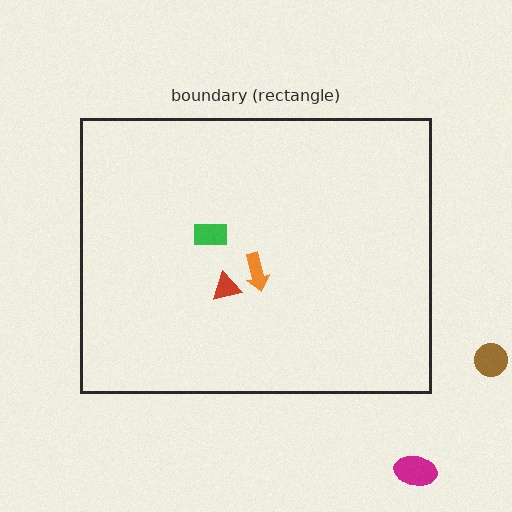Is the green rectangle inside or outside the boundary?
Inside.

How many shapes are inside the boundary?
3 inside, 2 outside.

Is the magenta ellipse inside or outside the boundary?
Outside.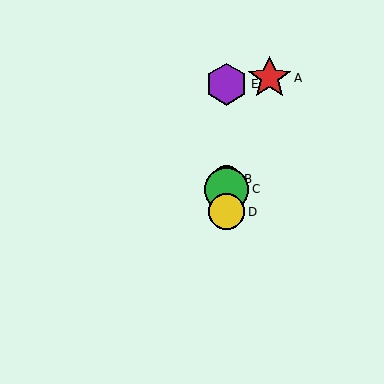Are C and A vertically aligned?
No, C is at x≈227 and A is at x≈269.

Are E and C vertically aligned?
Yes, both are at x≈227.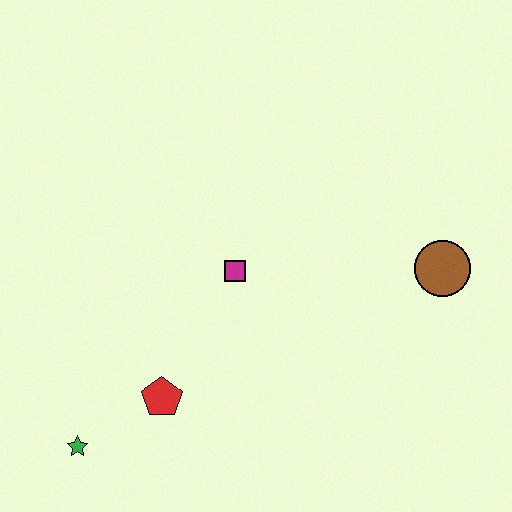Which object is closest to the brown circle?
The magenta square is closest to the brown circle.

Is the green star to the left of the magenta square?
Yes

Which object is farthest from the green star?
The brown circle is farthest from the green star.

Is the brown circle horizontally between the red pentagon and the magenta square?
No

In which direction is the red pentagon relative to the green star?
The red pentagon is to the right of the green star.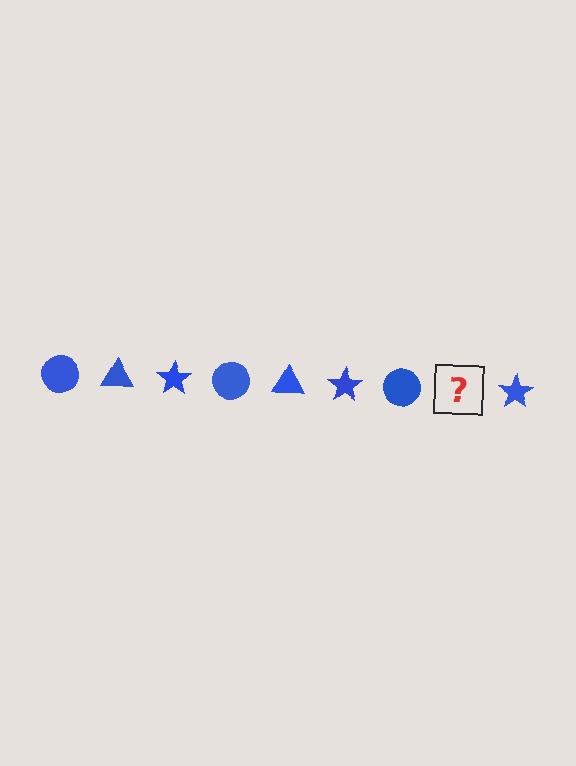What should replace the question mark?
The question mark should be replaced with a blue triangle.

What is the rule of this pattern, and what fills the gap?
The rule is that the pattern cycles through circle, triangle, star shapes in blue. The gap should be filled with a blue triangle.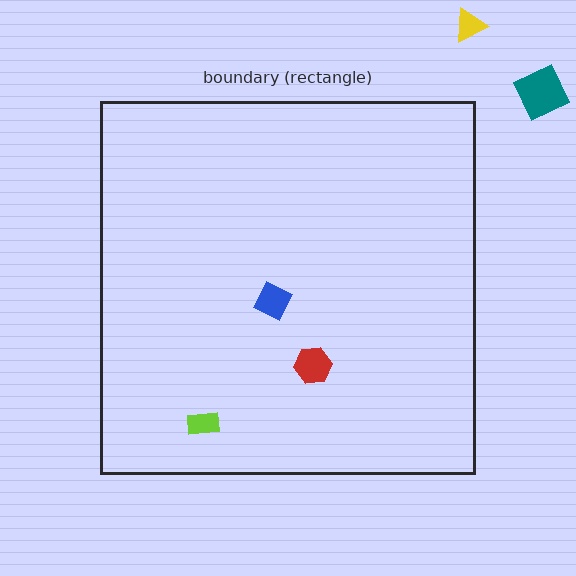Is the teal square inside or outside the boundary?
Outside.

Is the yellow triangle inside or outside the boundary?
Outside.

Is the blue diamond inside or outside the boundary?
Inside.